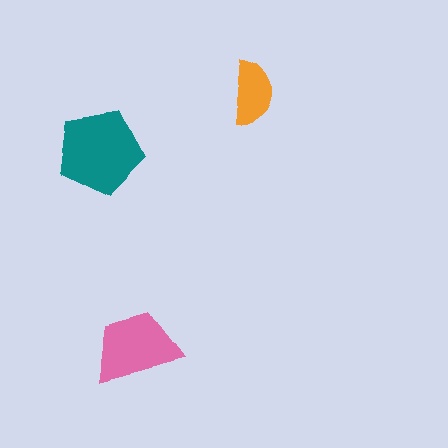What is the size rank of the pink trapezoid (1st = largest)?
2nd.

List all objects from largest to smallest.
The teal pentagon, the pink trapezoid, the orange semicircle.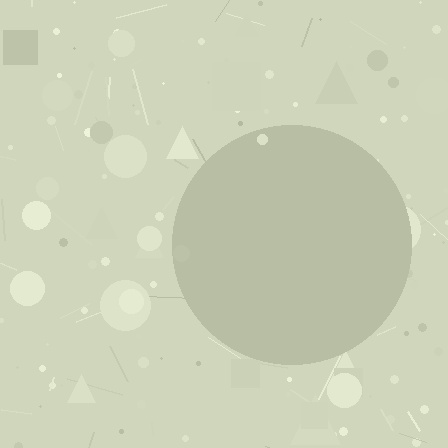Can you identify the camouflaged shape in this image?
The camouflaged shape is a circle.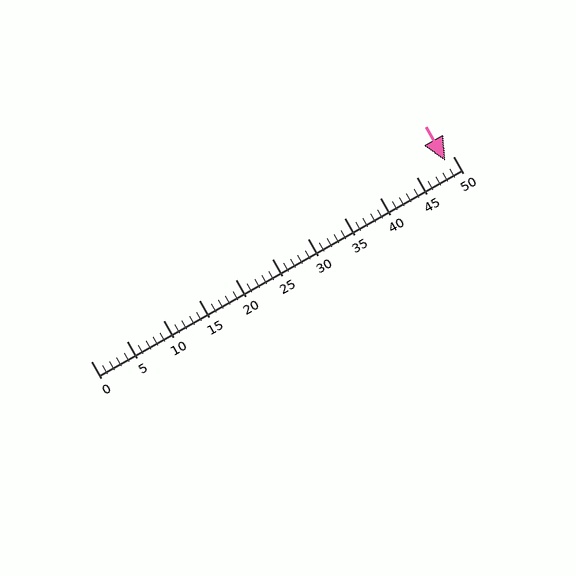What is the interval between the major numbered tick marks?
The major tick marks are spaced 5 units apart.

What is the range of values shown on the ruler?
The ruler shows values from 0 to 50.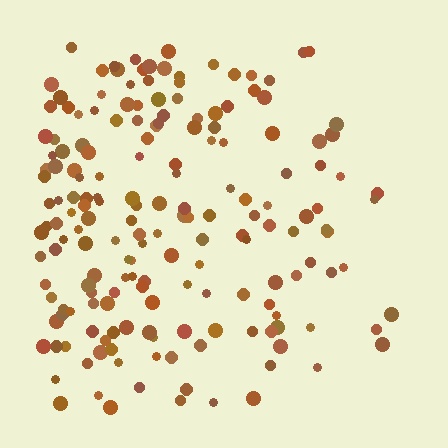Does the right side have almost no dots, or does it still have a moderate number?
Still a moderate number, just noticeably fewer than the left.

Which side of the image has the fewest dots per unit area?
The right.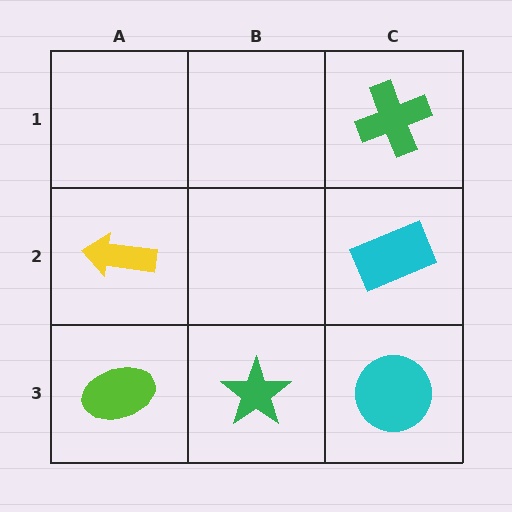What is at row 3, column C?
A cyan circle.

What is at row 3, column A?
A lime ellipse.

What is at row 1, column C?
A green cross.